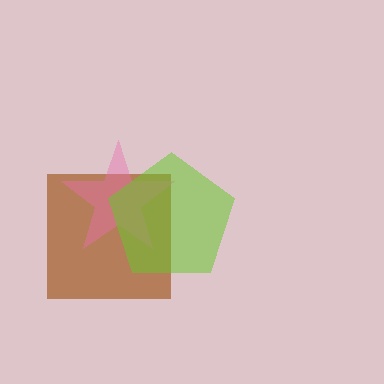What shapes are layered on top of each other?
The layered shapes are: a brown square, a pink star, a lime pentagon.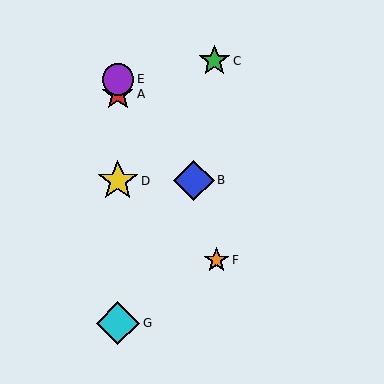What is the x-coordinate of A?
Object A is at x≈118.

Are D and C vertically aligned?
No, D is at x≈118 and C is at x≈214.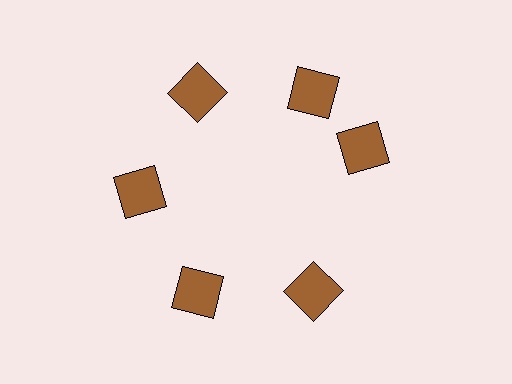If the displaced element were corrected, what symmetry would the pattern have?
It would have 6-fold rotational symmetry — the pattern would map onto itself every 60 degrees.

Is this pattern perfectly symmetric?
No. The 6 brown squares are arranged in a ring, but one element near the 3 o'clock position is rotated out of alignment along the ring, breaking the 6-fold rotational symmetry.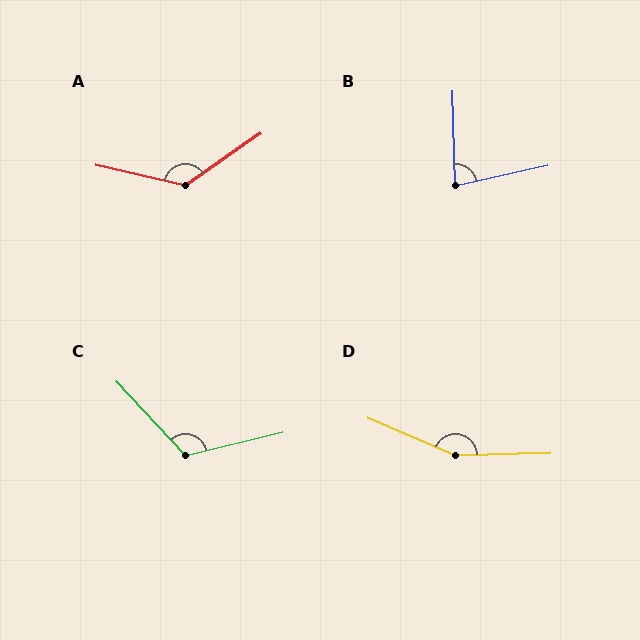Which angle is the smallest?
B, at approximately 79 degrees.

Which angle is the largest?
D, at approximately 155 degrees.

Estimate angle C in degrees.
Approximately 119 degrees.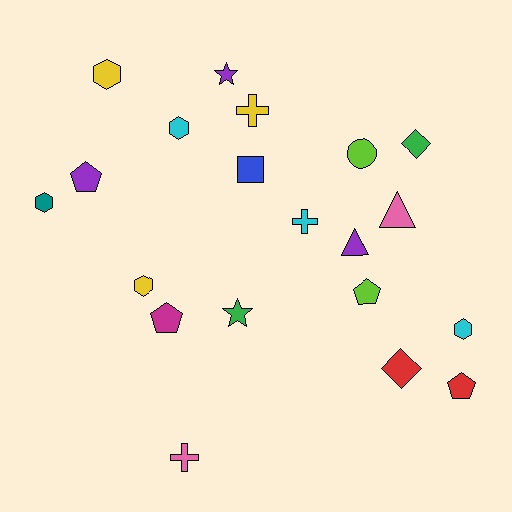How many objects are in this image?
There are 20 objects.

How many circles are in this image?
There is 1 circle.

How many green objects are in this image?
There are 2 green objects.